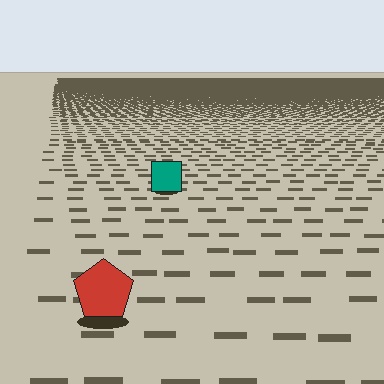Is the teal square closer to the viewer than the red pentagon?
No. The red pentagon is closer — you can tell from the texture gradient: the ground texture is coarser near it.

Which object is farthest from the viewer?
The teal square is farthest from the viewer. It appears smaller and the ground texture around it is denser.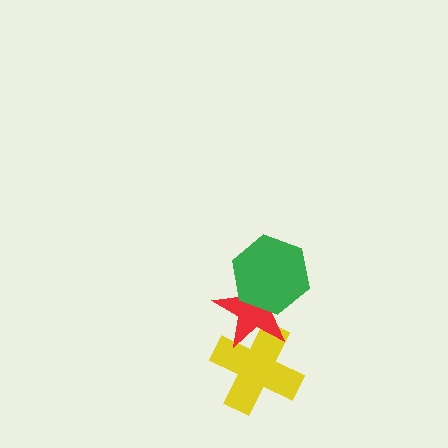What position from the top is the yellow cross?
The yellow cross is 3rd from the top.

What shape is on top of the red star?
The green hexagon is on top of the red star.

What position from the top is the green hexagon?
The green hexagon is 1st from the top.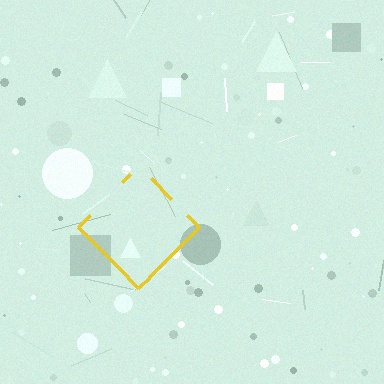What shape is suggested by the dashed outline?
The dashed outline suggests a diamond.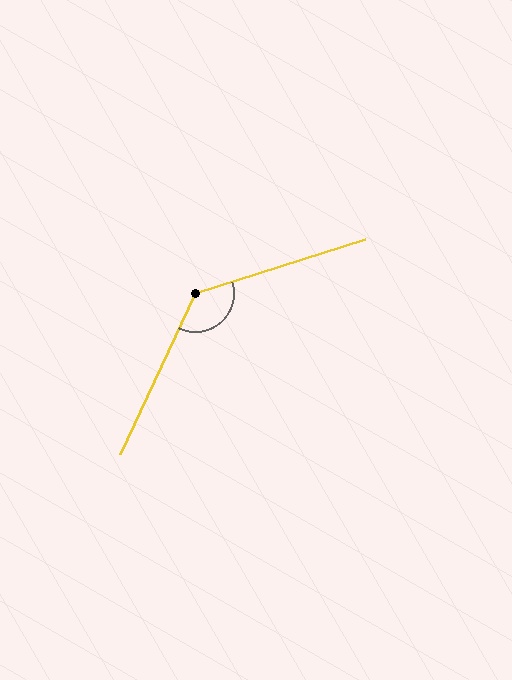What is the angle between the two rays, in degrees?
Approximately 132 degrees.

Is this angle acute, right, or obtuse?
It is obtuse.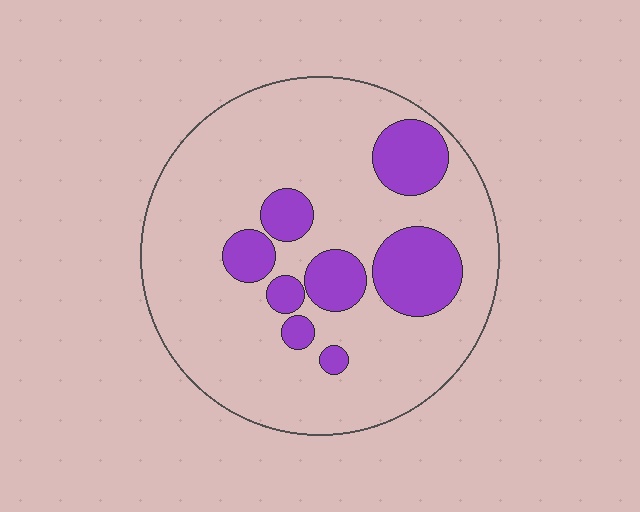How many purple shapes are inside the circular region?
8.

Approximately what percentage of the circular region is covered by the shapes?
Approximately 20%.